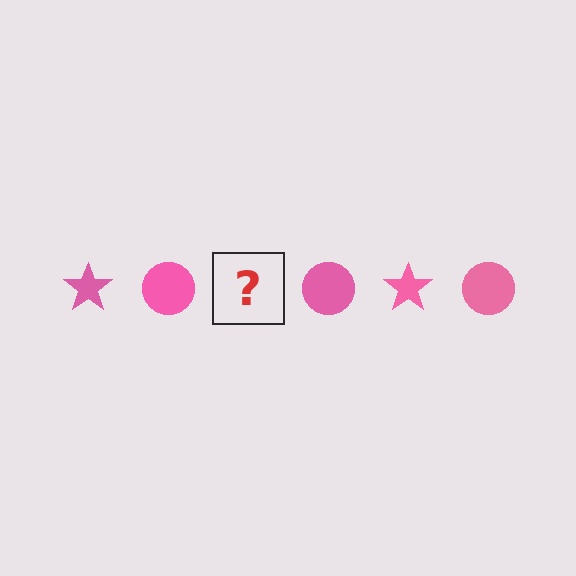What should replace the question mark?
The question mark should be replaced with a pink star.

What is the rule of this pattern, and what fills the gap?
The rule is that the pattern cycles through star, circle shapes in pink. The gap should be filled with a pink star.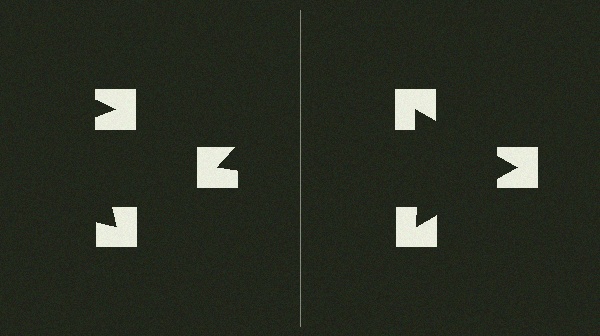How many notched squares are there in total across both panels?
6 — 3 on each side.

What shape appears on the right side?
An illusory triangle.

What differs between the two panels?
The notched squares are positioned identically on both sides; only the wedge orientations differ. On the right they align to a triangle; on the left they are misaligned.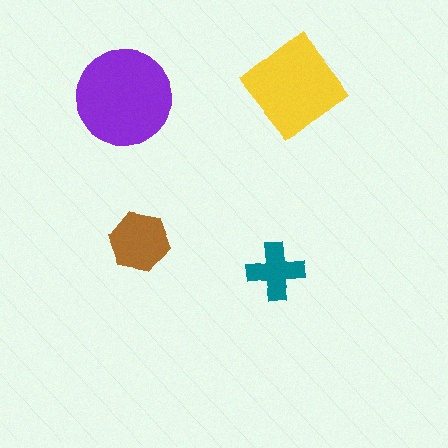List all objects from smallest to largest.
The teal cross, the brown hexagon, the yellow diamond, the purple circle.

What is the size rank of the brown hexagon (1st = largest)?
3rd.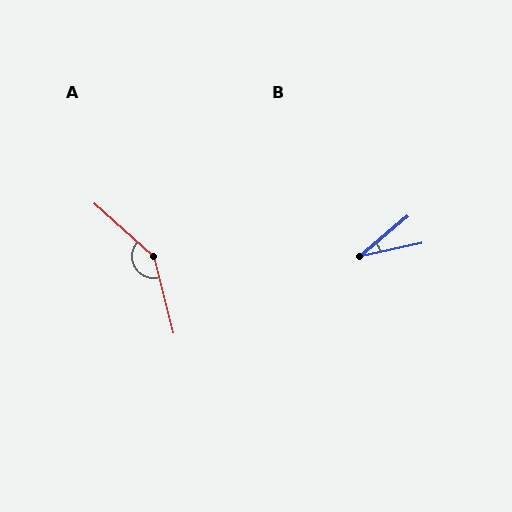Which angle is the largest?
A, at approximately 146 degrees.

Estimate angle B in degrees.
Approximately 27 degrees.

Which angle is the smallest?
B, at approximately 27 degrees.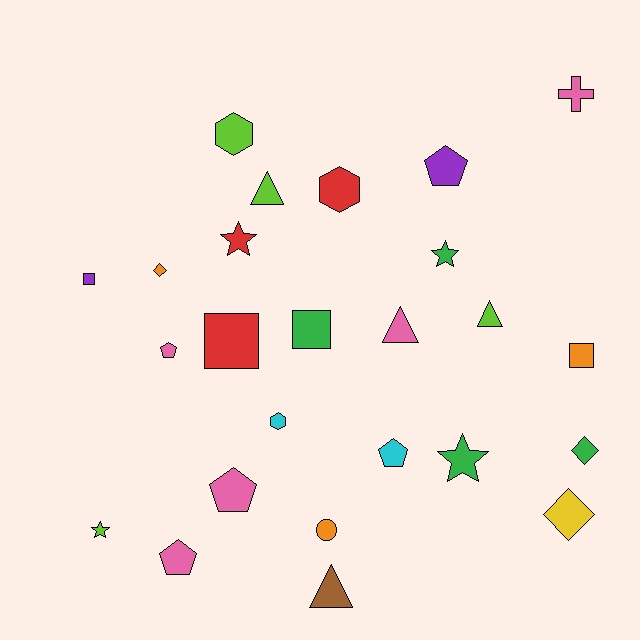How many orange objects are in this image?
There are 3 orange objects.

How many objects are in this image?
There are 25 objects.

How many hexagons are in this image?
There are 3 hexagons.